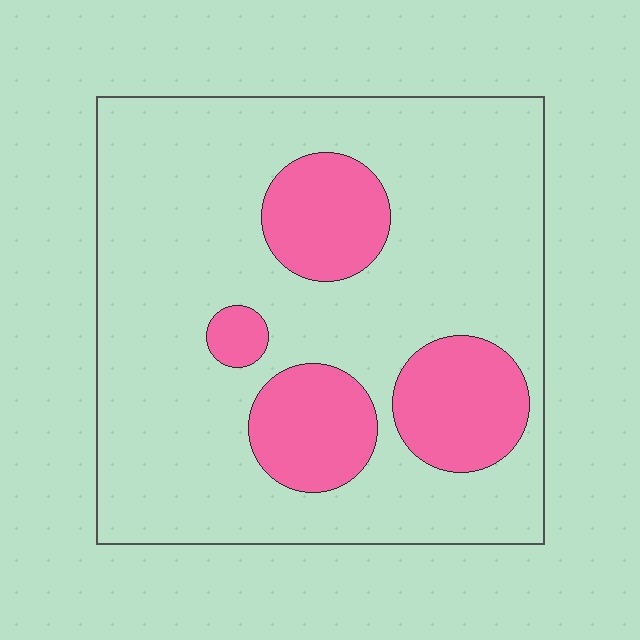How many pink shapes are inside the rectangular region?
4.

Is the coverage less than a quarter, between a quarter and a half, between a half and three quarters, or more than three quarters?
Less than a quarter.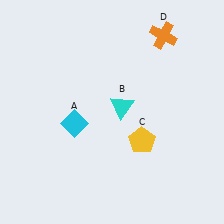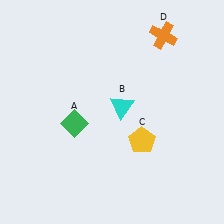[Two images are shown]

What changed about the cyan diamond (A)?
In Image 1, A is cyan. In Image 2, it changed to green.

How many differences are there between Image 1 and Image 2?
There is 1 difference between the two images.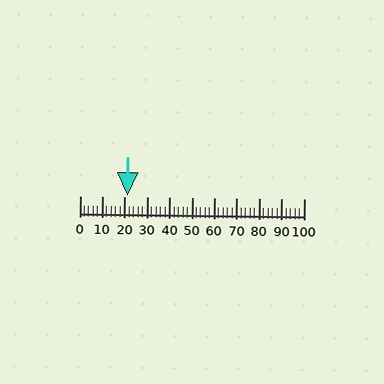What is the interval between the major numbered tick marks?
The major tick marks are spaced 10 units apart.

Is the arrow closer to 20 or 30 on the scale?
The arrow is closer to 20.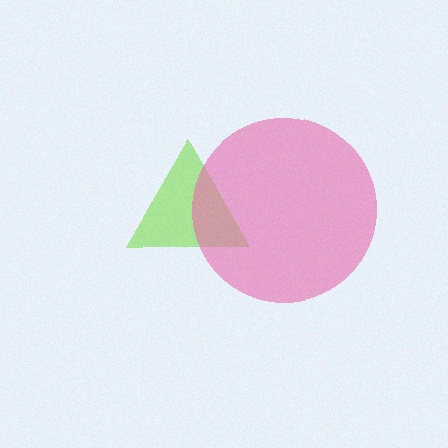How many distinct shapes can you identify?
There are 2 distinct shapes: a lime triangle, a pink circle.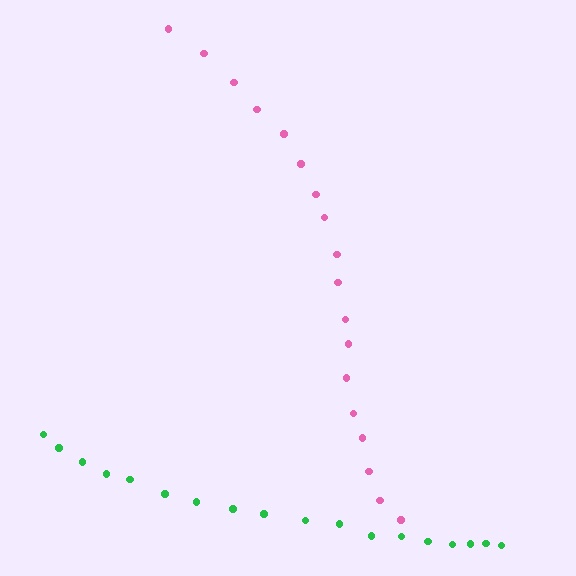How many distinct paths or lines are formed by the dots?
There are 2 distinct paths.